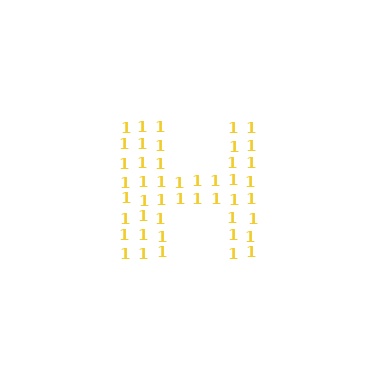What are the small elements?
The small elements are digit 1's.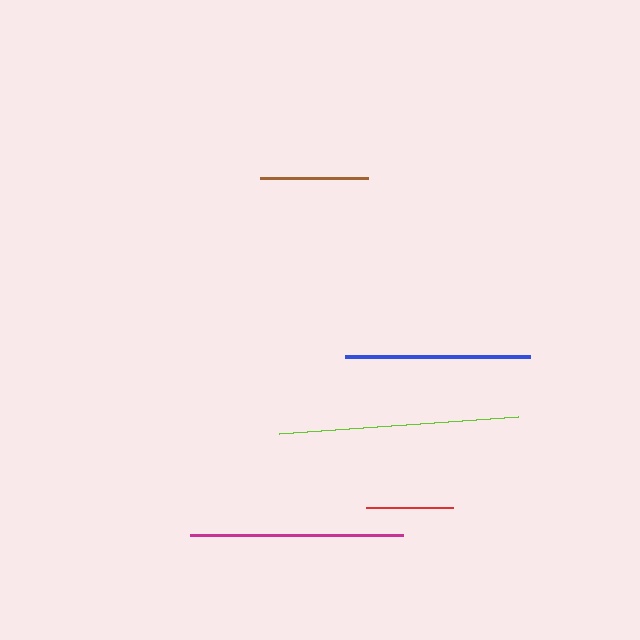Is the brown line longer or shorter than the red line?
The brown line is longer than the red line.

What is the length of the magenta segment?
The magenta segment is approximately 213 pixels long.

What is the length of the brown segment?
The brown segment is approximately 108 pixels long.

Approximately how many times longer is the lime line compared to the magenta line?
The lime line is approximately 1.1 times the length of the magenta line.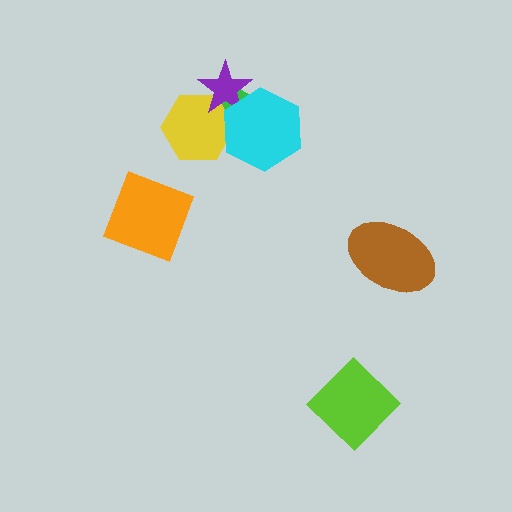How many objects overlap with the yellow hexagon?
3 objects overlap with the yellow hexagon.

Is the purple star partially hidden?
Yes, it is partially covered by another shape.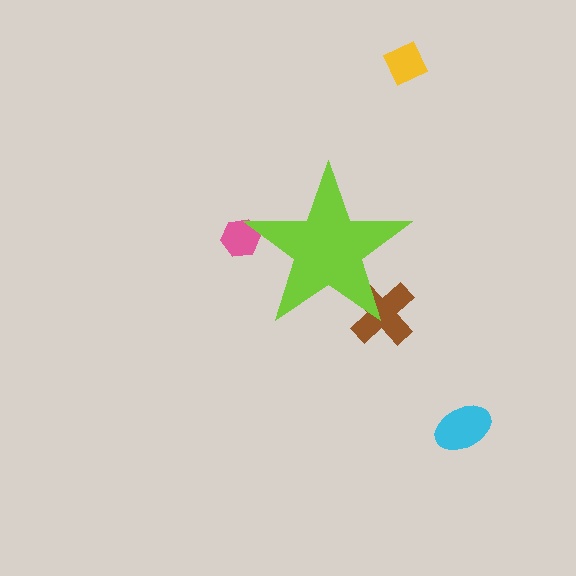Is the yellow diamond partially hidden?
No, the yellow diamond is fully visible.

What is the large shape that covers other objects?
A lime star.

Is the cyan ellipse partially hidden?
No, the cyan ellipse is fully visible.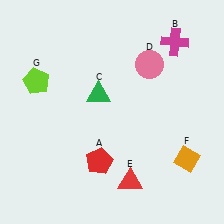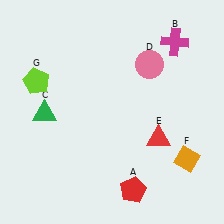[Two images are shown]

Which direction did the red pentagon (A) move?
The red pentagon (A) moved right.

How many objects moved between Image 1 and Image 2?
3 objects moved between the two images.